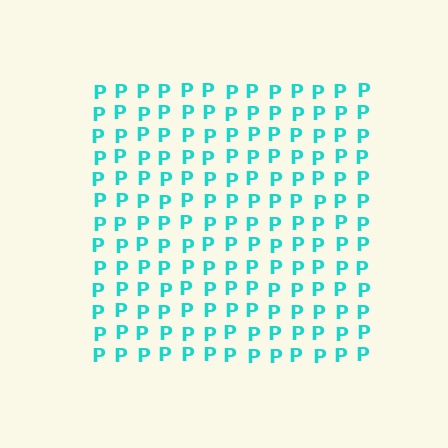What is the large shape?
The large shape is a square.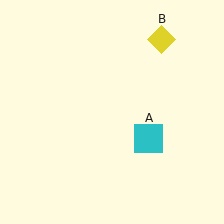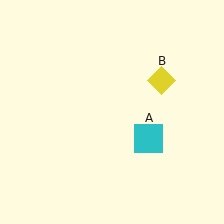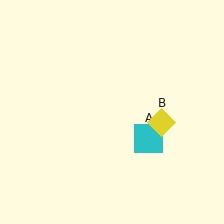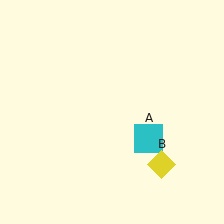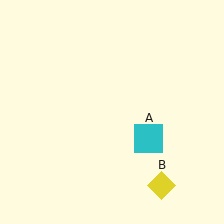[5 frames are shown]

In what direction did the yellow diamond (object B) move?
The yellow diamond (object B) moved down.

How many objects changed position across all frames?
1 object changed position: yellow diamond (object B).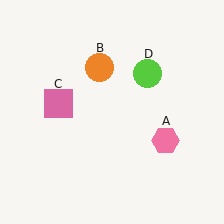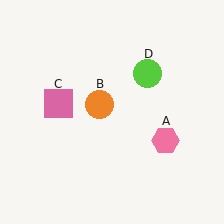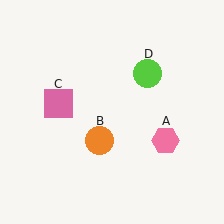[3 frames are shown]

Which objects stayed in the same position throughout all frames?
Pink hexagon (object A) and pink square (object C) and lime circle (object D) remained stationary.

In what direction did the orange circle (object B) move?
The orange circle (object B) moved down.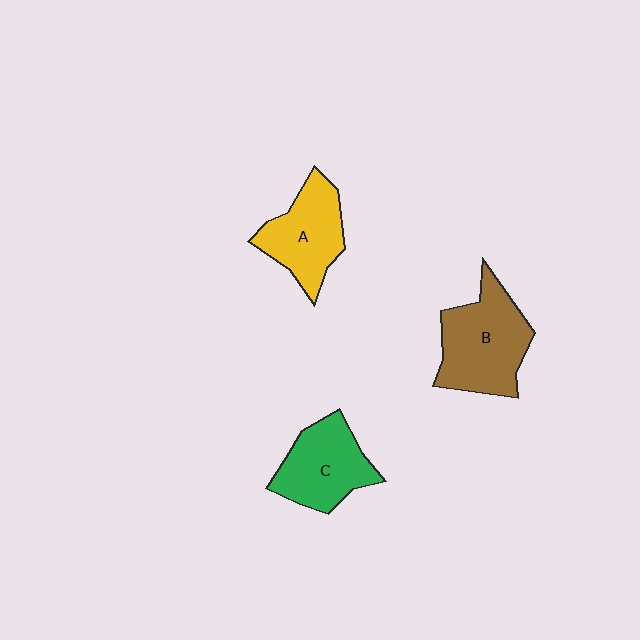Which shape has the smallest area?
Shape A (yellow).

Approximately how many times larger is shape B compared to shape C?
Approximately 1.2 times.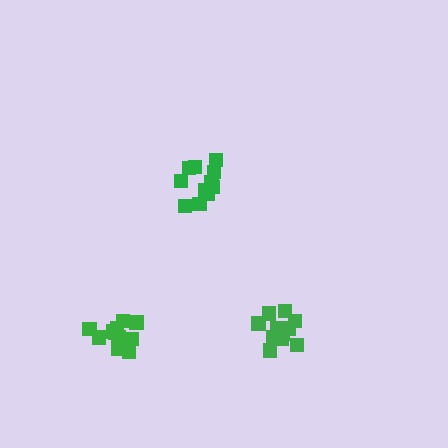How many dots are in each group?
Group 1: 12 dots, Group 2: 11 dots, Group 3: 11 dots (34 total).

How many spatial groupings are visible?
There are 3 spatial groupings.